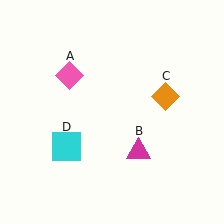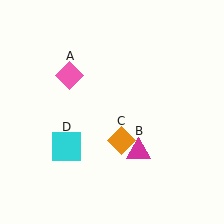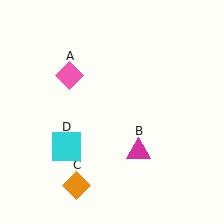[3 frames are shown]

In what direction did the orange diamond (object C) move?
The orange diamond (object C) moved down and to the left.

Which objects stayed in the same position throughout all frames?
Pink diamond (object A) and magenta triangle (object B) and cyan square (object D) remained stationary.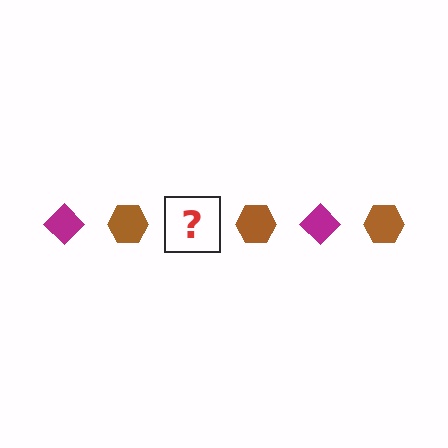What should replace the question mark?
The question mark should be replaced with a magenta diamond.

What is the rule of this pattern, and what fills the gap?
The rule is that the pattern alternates between magenta diamond and brown hexagon. The gap should be filled with a magenta diamond.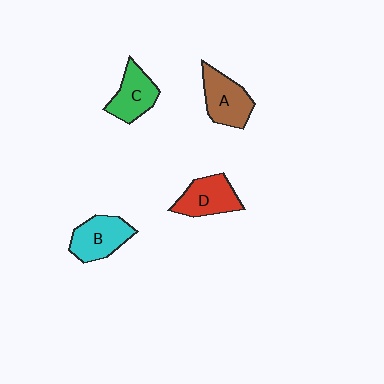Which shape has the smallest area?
Shape C (green).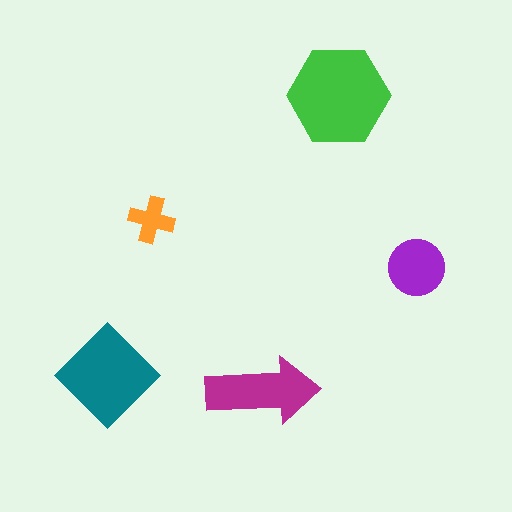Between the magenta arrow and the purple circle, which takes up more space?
The magenta arrow.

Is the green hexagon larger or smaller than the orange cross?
Larger.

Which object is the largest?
The green hexagon.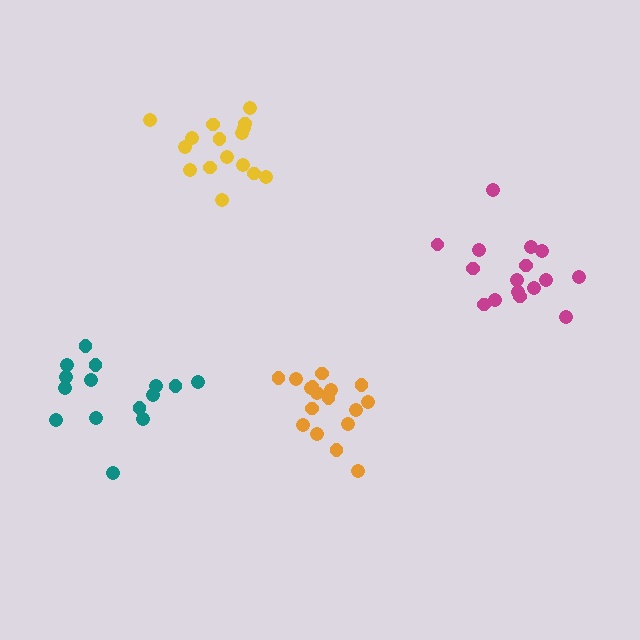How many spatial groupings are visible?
There are 4 spatial groupings.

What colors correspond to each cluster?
The clusters are colored: orange, yellow, magenta, teal.